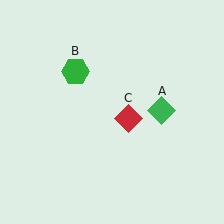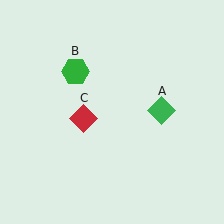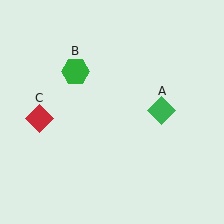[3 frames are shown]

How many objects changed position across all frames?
1 object changed position: red diamond (object C).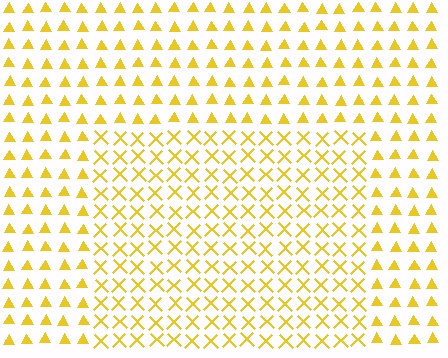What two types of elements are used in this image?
The image uses X marks inside the rectangle region and triangles outside it.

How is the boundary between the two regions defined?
The boundary is defined by a change in element shape: X marks inside vs. triangles outside. All elements share the same color and spacing.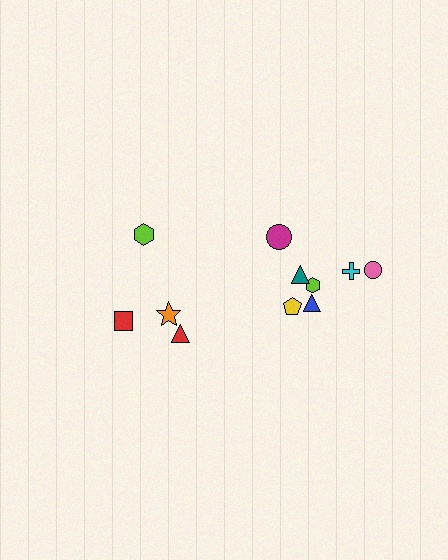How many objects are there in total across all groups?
There are 11 objects.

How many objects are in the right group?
There are 7 objects.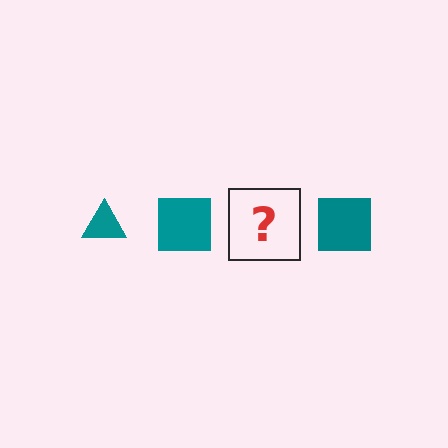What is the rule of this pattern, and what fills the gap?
The rule is that the pattern cycles through triangle, square shapes in teal. The gap should be filled with a teal triangle.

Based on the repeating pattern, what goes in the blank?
The blank should be a teal triangle.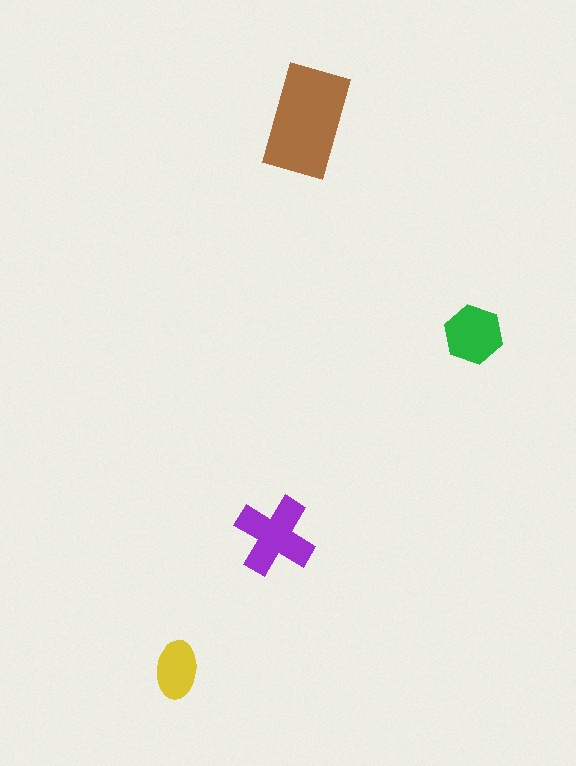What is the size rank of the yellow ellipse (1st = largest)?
4th.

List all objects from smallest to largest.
The yellow ellipse, the green hexagon, the purple cross, the brown rectangle.